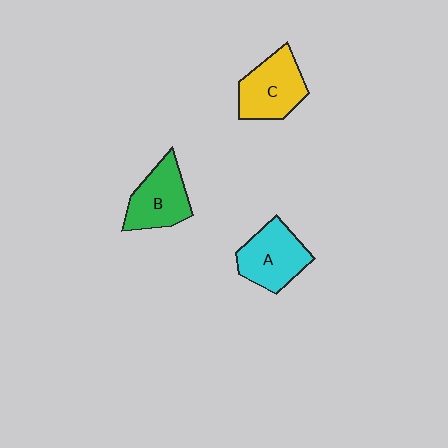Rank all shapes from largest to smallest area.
From largest to smallest: C (yellow), A (cyan), B (green).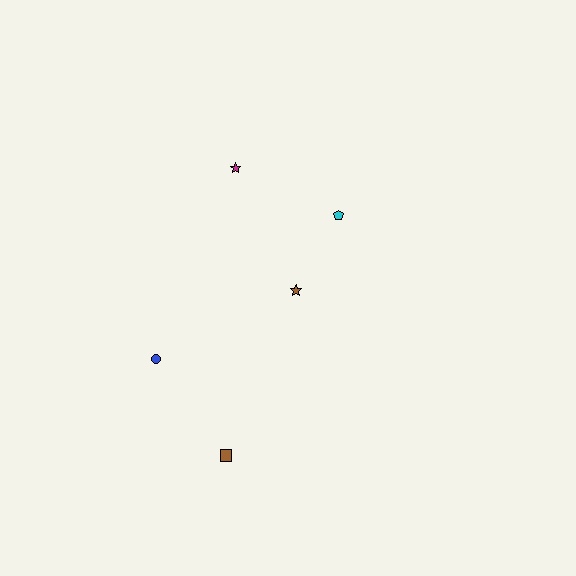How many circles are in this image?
There is 1 circle.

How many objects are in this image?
There are 5 objects.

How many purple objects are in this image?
There are no purple objects.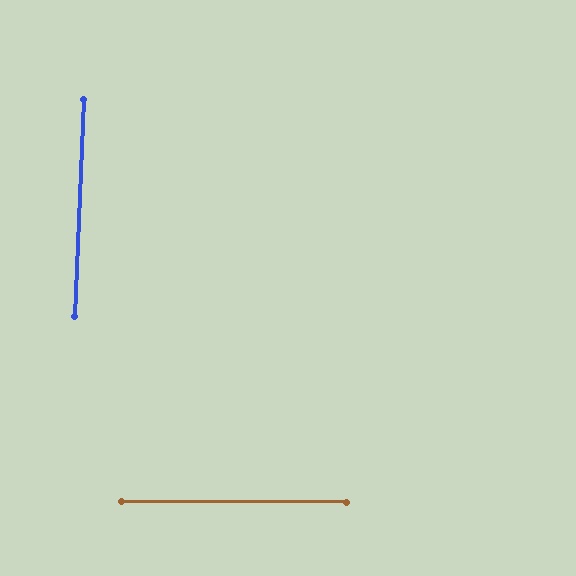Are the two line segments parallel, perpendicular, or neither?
Perpendicular — they meet at approximately 88°.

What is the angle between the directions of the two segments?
Approximately 88 degrees.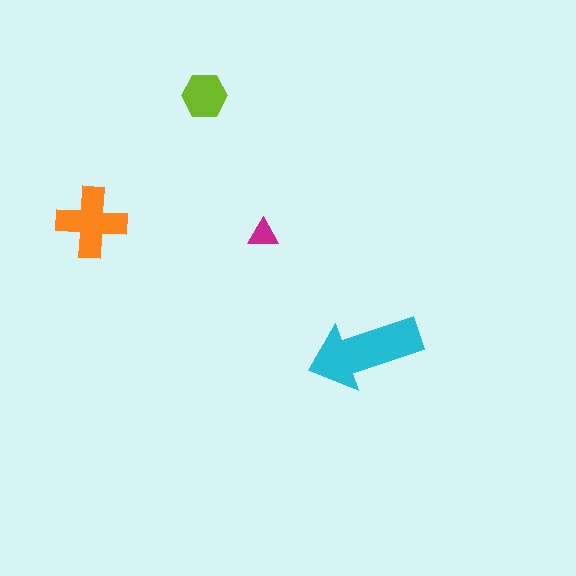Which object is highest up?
The lime hexagon is topmost.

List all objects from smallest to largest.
The magenta triangle, the lime hexagon, the orange cross, the cyan arrow.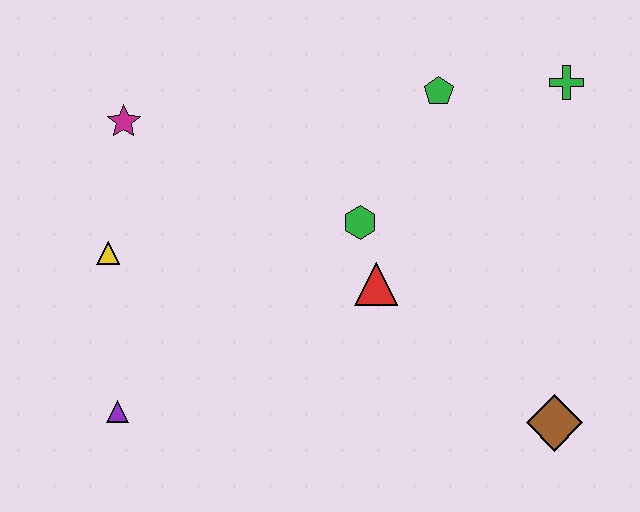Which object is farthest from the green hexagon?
The purple triangle is farthest from the green hexagon.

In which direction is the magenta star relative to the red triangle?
The magenta star is to the left of the red triangle.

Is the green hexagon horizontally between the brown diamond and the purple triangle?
Yes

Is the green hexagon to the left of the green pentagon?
Yes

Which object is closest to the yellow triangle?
The magenta star is closest to the yellow triangle.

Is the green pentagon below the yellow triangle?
No